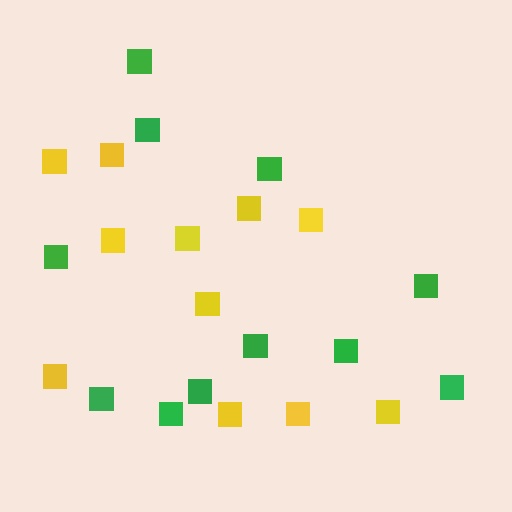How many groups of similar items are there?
There are 2 groups: one group of yellow squares (11) and one group of green squares (11).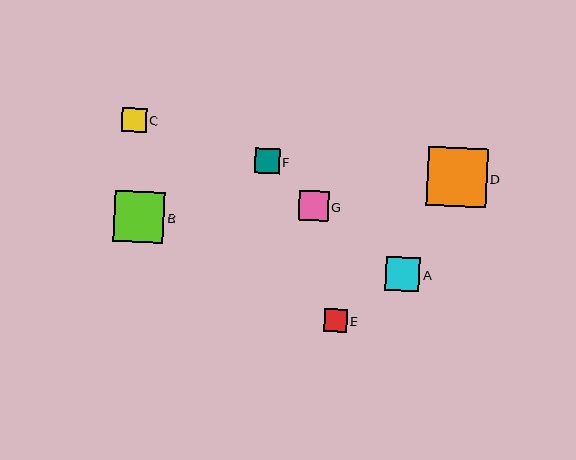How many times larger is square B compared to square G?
Square B is approximately 1.7 times the size of square G.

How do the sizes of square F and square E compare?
Square F and square E are approximately the same size.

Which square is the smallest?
Square E is the smallest with a size of approximately 23 pixels.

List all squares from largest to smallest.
From largest to smallest: D, B, A, G, F, C, E.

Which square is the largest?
Square D is the largest with a size of approximately 59 pixels.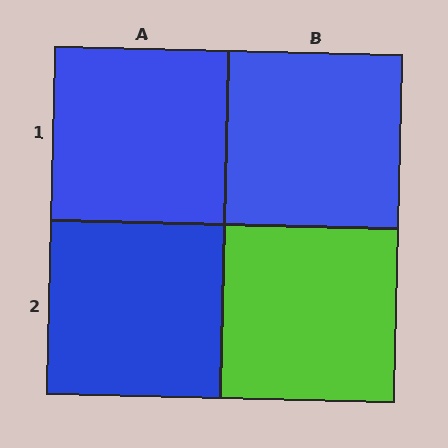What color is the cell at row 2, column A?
Blue.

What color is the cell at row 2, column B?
Lime.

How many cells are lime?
1 cell is lime.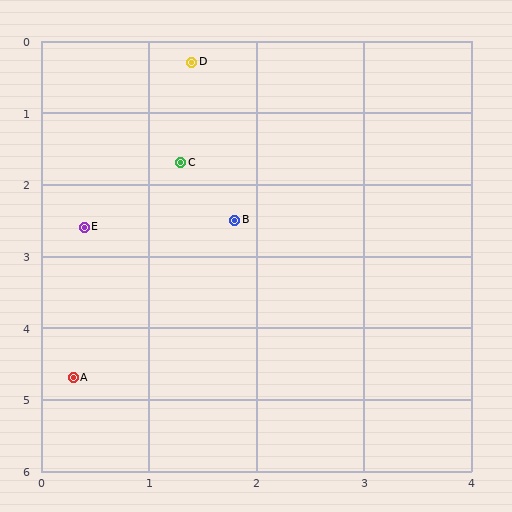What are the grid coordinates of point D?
Point D is at approximately (1.4, 0.3).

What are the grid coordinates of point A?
Point A is at approximately (0.3, 4.7).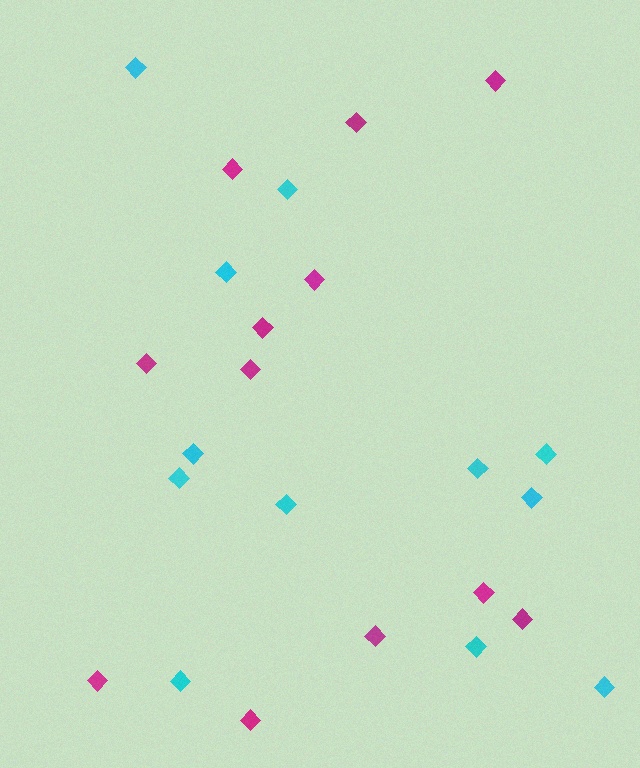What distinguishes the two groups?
There are 2 groups: one group of cyan diamonds (12) and one group of magenta diamonds (12).